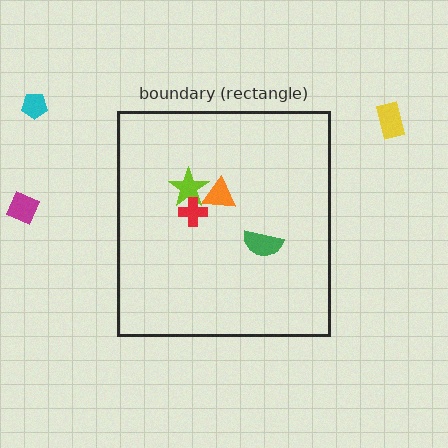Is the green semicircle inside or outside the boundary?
Inside.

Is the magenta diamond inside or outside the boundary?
Outside.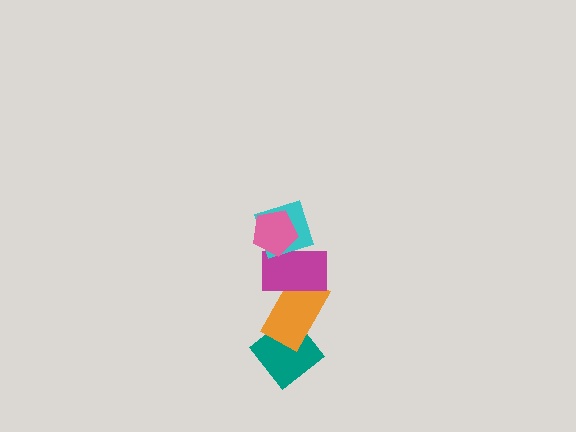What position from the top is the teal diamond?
The teal diamond is 5th from the top.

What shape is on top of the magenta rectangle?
The cyan diamond is on top of the magenta rectangle.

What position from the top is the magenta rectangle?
The magenta rectangle is 3rd from the top.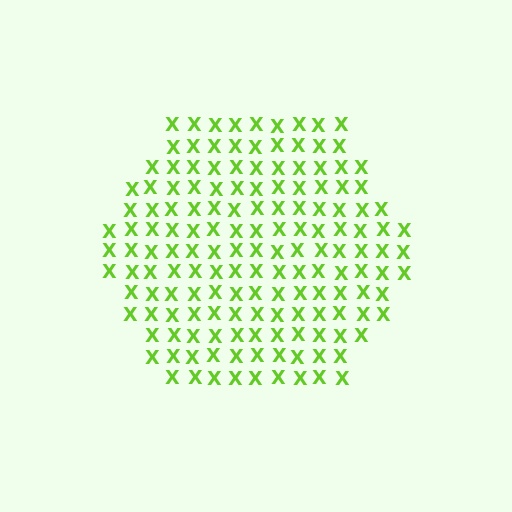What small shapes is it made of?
It is made of small letter X's.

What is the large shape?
The large shape is a hexagon.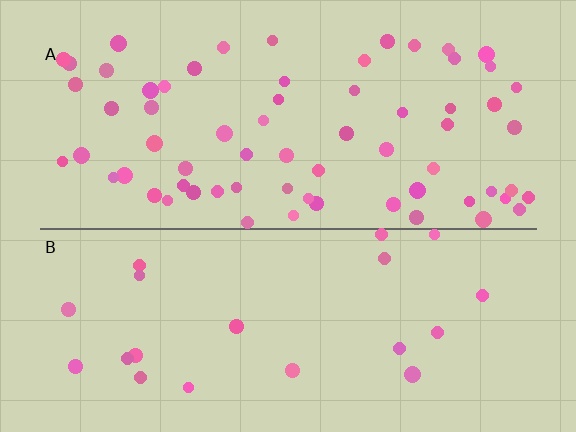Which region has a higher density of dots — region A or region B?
A (the top).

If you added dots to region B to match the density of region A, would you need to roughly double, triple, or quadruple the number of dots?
Approximately triple.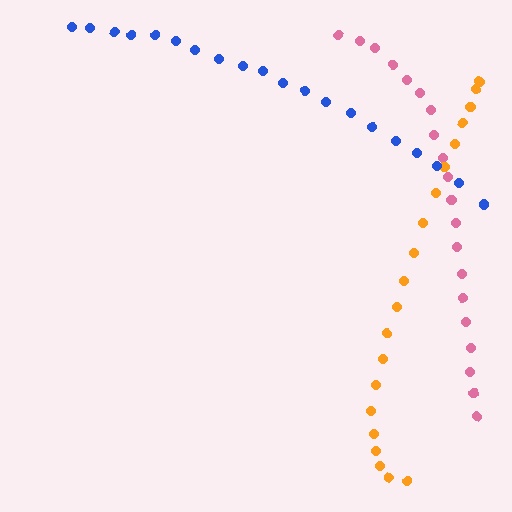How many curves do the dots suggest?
There are 3 distinct paths.